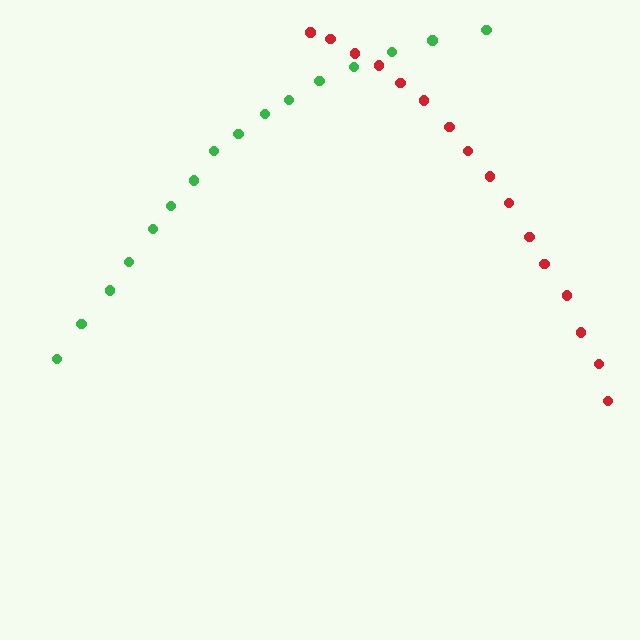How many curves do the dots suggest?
There are 2 distinct paths.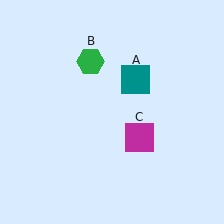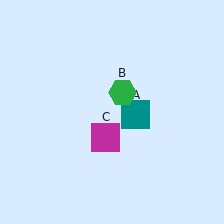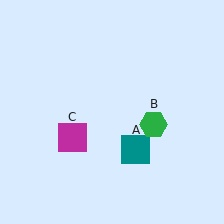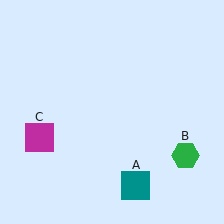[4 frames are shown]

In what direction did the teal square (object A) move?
The teal square (object A) moved down.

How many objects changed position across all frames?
3 objects changed position: teal square (object A), green hexagon (object B), magenta square (object C).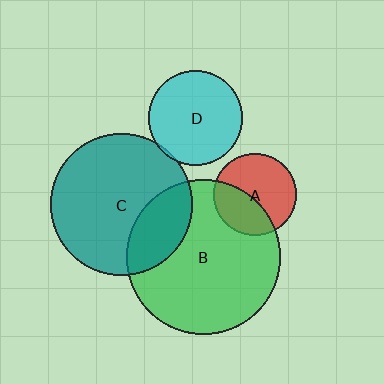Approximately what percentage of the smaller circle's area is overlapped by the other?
Approximately 5%.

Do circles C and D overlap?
Yes.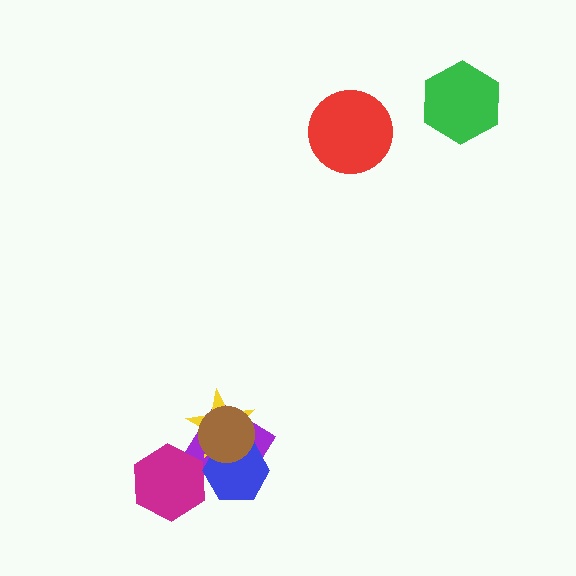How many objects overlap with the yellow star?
3 objects overlap with the yellow star.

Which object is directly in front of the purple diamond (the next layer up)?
The yellow star is directly in front of the purple diamond.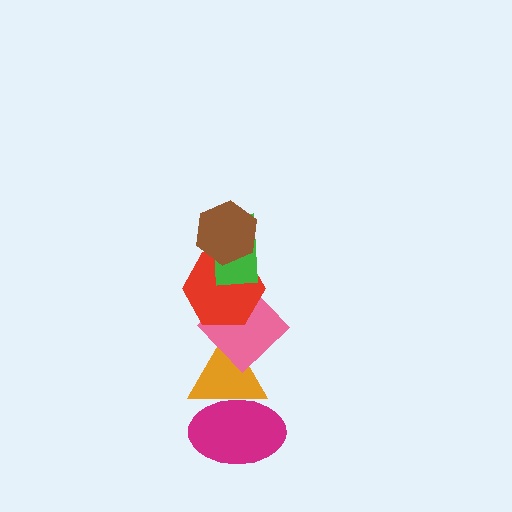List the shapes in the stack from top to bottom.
From top to bottom: the brown hexagon, the green rectangle, the red hexagon, the pink diamond, the orange triangle, the magenta ellipse.